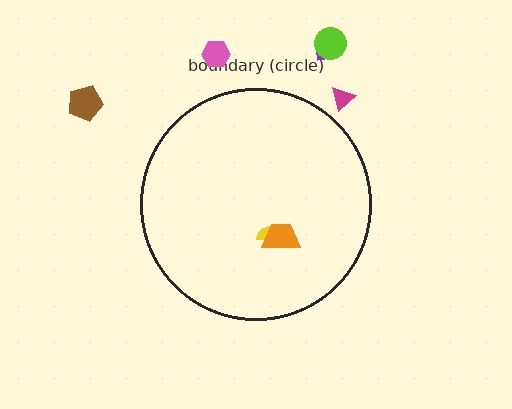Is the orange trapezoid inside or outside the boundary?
Inside.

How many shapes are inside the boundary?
2 inside, 5 outside.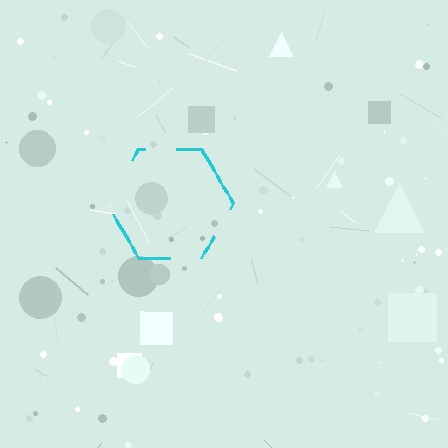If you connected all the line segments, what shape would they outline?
They would outline a hexagon.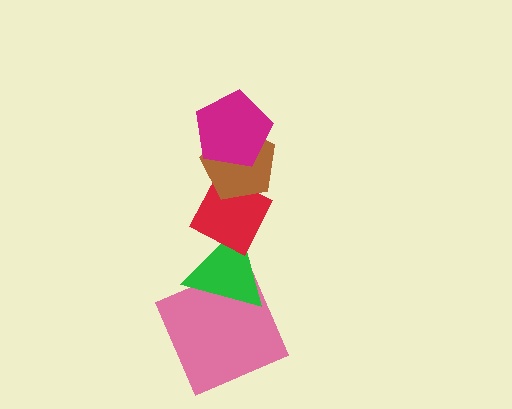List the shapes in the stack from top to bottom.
From top to bottom: the magenta pentagon, the brown pentagon, the red diamond, the green triangle, the pink square.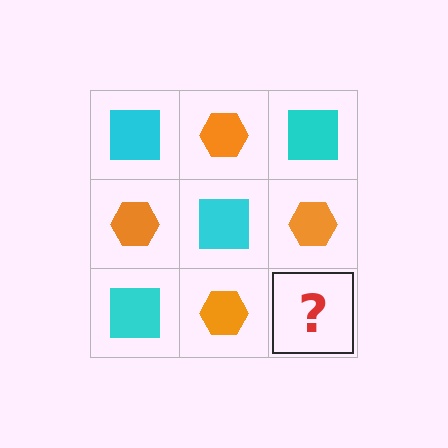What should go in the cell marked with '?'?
The missing cell should contain a cyan square.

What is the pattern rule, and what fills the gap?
The rule is that it alternates cyan square and orange hexagon in a checkerboard pattern. The gap should be filled with a cyan square.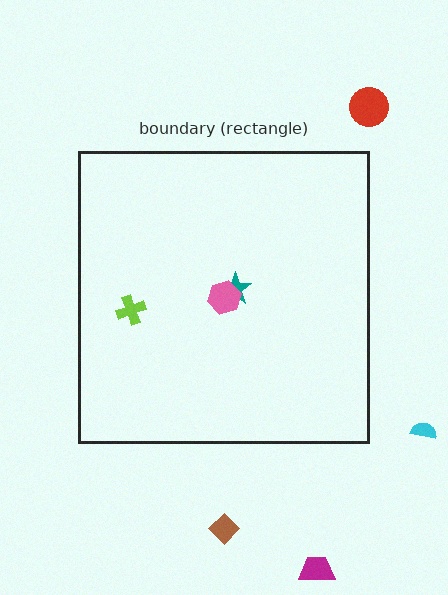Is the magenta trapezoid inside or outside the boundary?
Outside.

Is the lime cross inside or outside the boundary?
Inside.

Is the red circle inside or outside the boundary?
Outside.